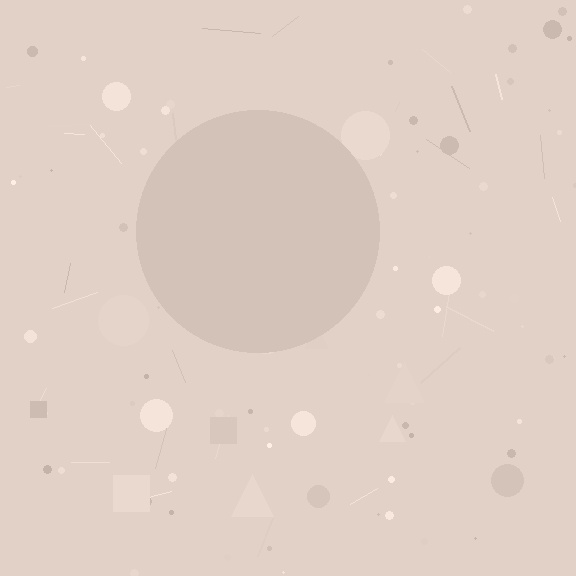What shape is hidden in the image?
A circle is hidden in the image.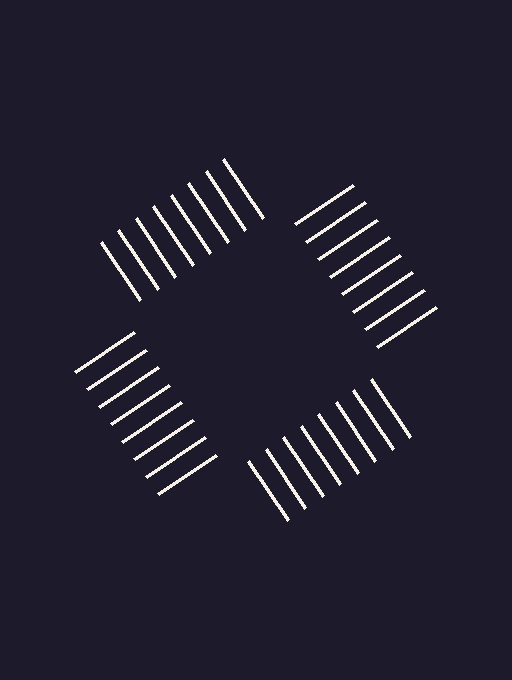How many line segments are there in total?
32 — 8 along each of the 4 edges.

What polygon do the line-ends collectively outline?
An illusory square — the line segments terminate on its edges but no continuous stroke is drawn.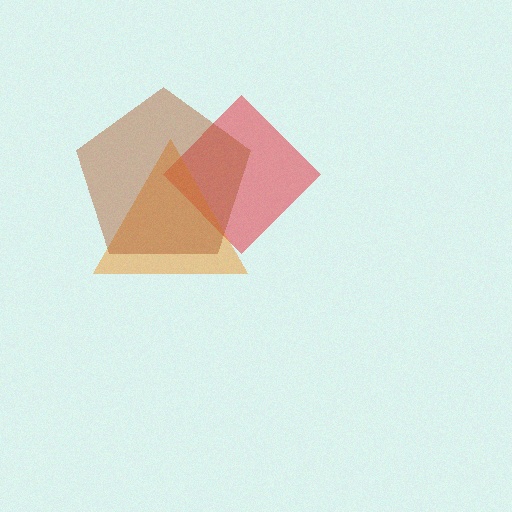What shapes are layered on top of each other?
The layered shapes are: a red diamond, an orange triangle, a brown pentagon.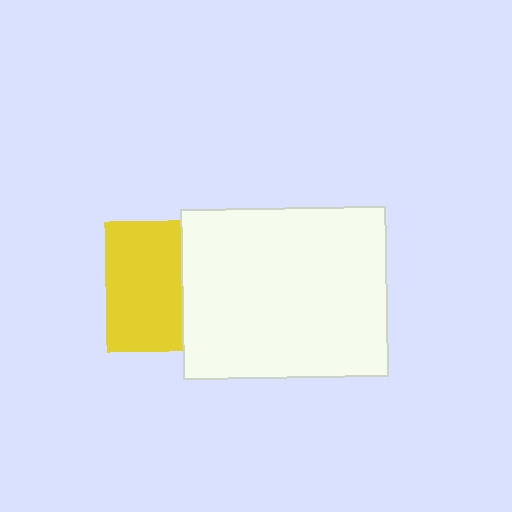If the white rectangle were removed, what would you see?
You would see the complete yellow square.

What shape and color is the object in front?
The object in front is a white rectangle.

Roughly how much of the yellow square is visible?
About half of it is visible (roughly 58%).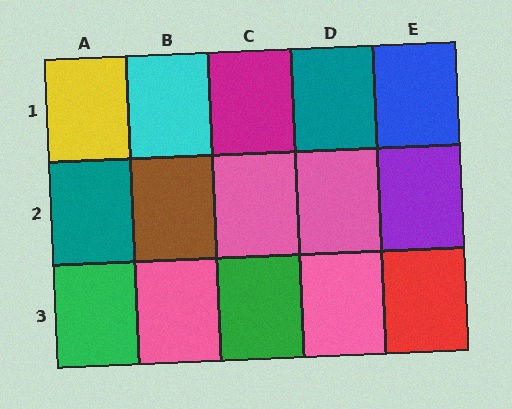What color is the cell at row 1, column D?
Teal.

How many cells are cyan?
1 cell is cyan.